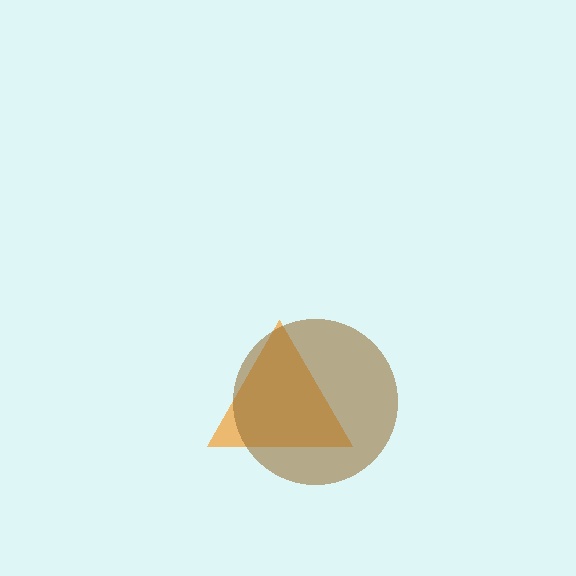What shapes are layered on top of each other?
The layered shapes are: an orange triangle, a brown circle.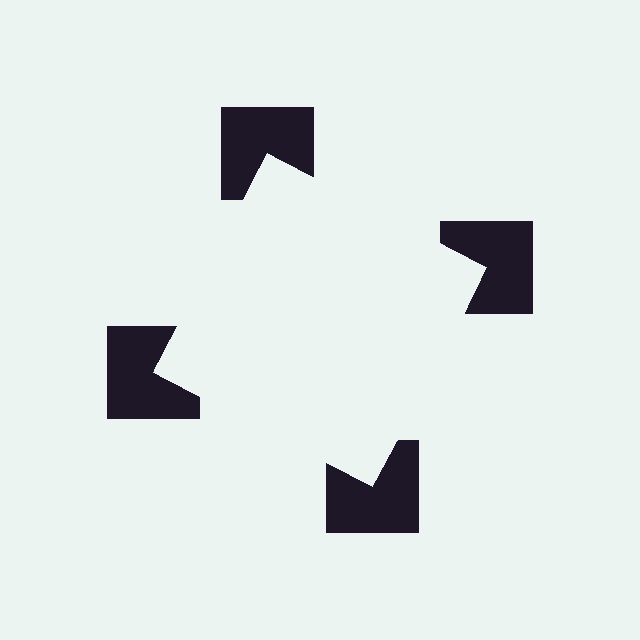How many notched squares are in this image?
There are 4 — one at each vertex of the illusory square.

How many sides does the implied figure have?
4 sides.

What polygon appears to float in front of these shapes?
An illusory square — its edges are inferred from the aligned wedge cuts in the notched squares, not physically drawn.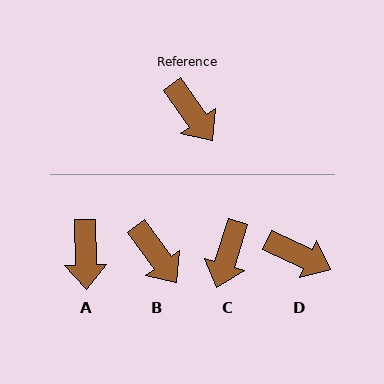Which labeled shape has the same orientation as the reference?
B.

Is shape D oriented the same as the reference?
No, it is off by about 29 degrees.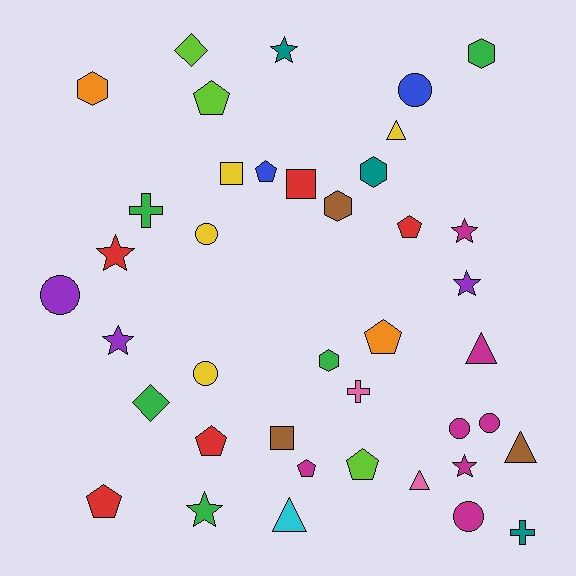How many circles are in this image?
There are 7 circles.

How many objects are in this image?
There are 40 objects.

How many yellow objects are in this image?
There are 4 yellow objects.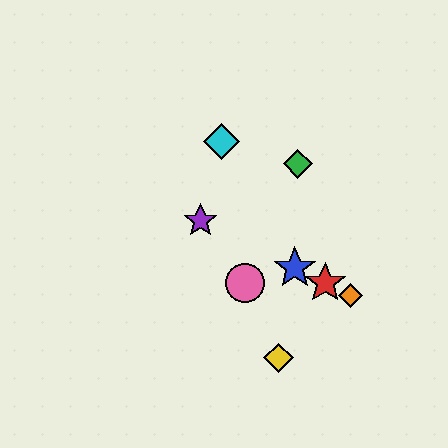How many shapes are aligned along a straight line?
4 shapes (the red star, the blue star, the purple star, the orange diamond) are aligned along a straight line.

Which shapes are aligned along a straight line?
The red star, the blue star, the purple star, the orange diamond are aligned along a straight line.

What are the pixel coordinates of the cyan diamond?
The cyan diamond is at (222, 141).